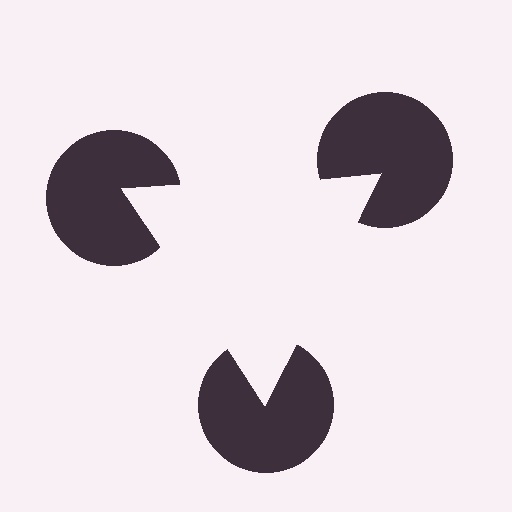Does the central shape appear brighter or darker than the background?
It typically appears slightly brighter than the background, even though no actual brightness change is drawn.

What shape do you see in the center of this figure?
An illusory triangle — its edges are inferred from the aligned wedge cuts in the pac-man discs, not physically drawn.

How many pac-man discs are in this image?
There are 3 — one at each vertex of the illusory triangle.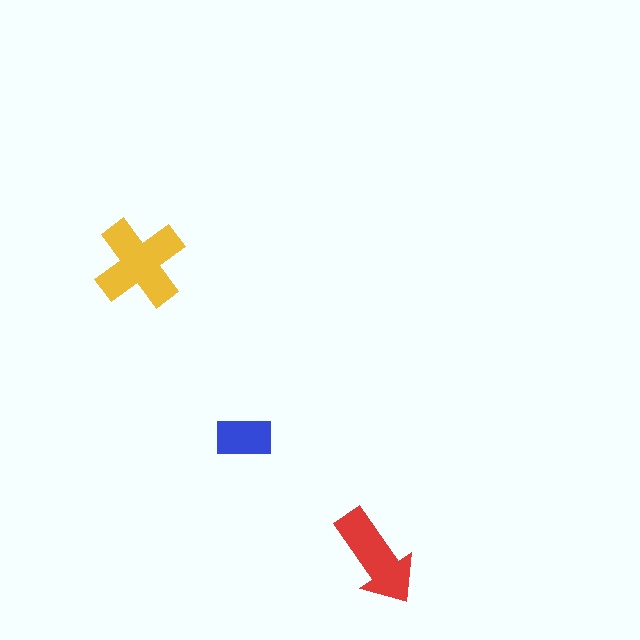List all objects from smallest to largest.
The blue rectangle, the red arrow, the yellow cross.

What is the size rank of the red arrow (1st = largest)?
2nd.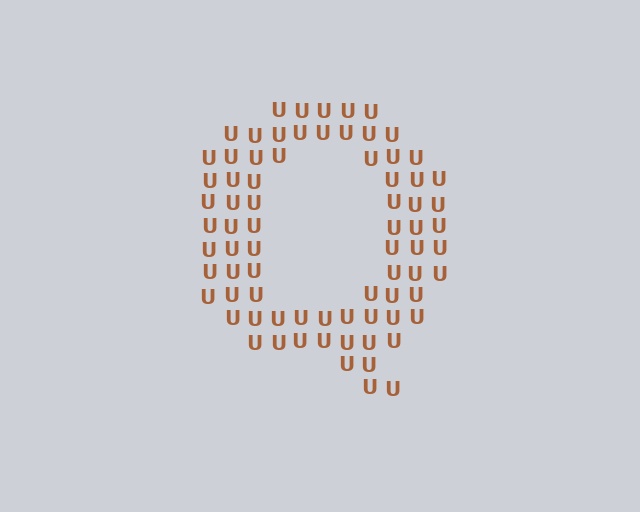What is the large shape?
The large shape is the letter Q.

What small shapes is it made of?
It is made of small letter U's.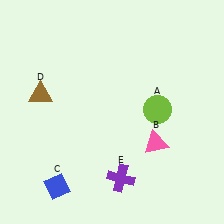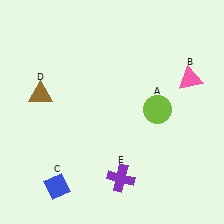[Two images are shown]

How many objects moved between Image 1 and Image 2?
1 object moved between the two images.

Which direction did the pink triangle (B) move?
The pink triangle (B) moved up.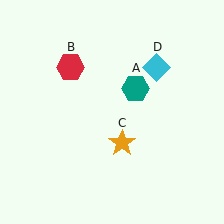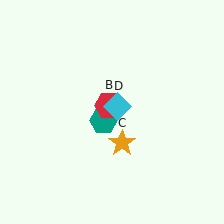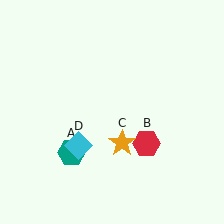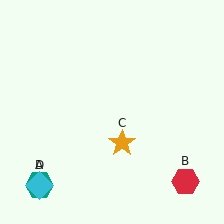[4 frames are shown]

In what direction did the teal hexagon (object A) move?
The teal hexagon (object A) moved down and to the left.